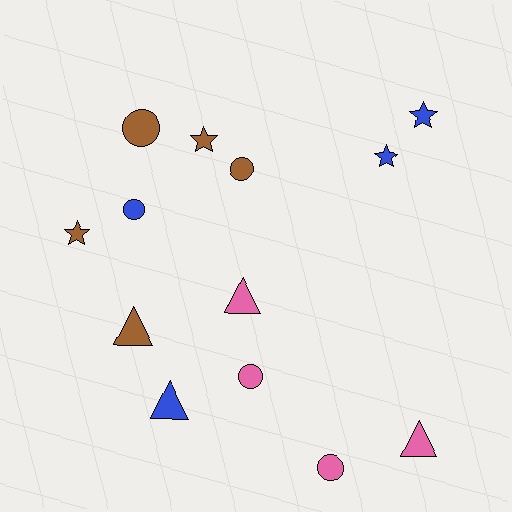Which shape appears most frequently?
Circle, with 5 objects.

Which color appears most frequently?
Brown, with 5 objects.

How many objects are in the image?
There are 13 objects.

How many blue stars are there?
There are 2 blue stars.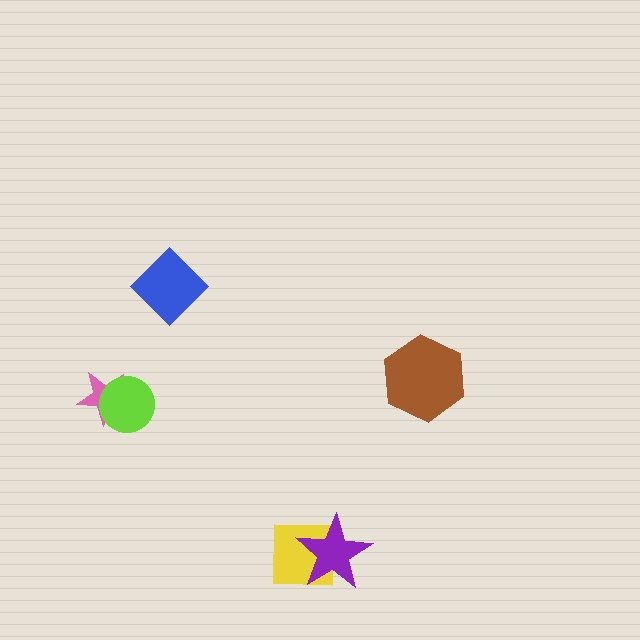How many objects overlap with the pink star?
1 object overlaps with the pink star.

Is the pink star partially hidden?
Yes, it is partially covered by another shape.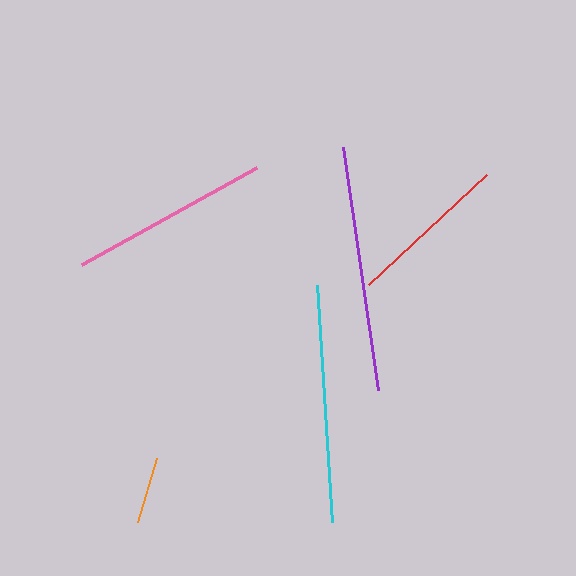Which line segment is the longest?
The purple line is the longest at approximately 245 pixels.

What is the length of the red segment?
The red segment is approximately 161 pixels long.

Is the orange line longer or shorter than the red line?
The red line is longer than the orange line.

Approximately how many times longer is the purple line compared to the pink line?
The purple line is approximately 1.2 times the length of the pink line.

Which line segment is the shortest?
The orange line is the shortest at approximately 66 pixels.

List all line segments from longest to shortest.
From longest to shortest: purple, cyan, pink, red, orange.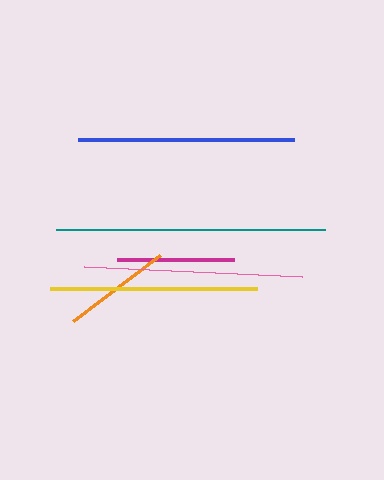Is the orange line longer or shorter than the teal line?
The teal line is longer than the orange line.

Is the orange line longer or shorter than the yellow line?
The yellow line is longer than the orange line.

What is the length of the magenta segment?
The magenta segment is approximately 117 pixels long.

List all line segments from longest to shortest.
From longest to shortest: teal, pink, blue, yellow, magenta, orange.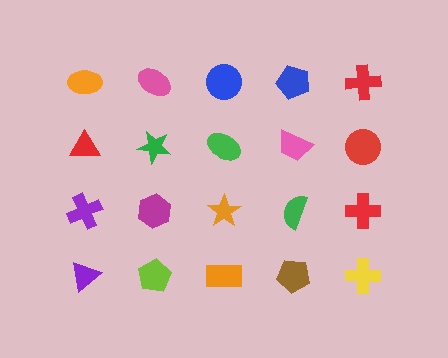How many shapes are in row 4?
5 shapes.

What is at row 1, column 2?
A pink ellipse.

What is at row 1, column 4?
A blue pentagon.